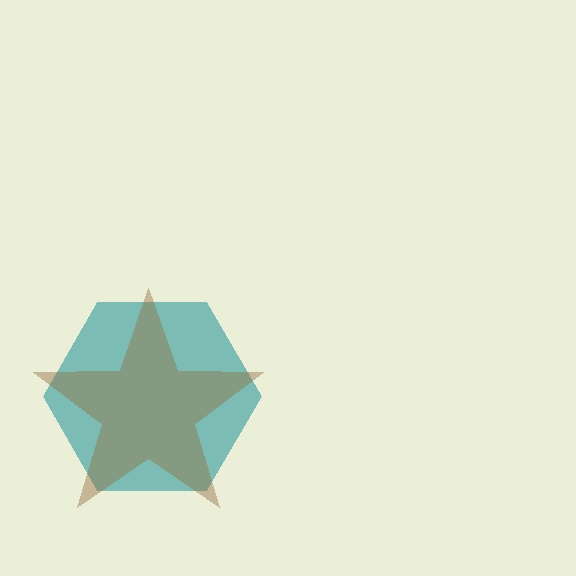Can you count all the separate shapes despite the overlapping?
Yes, there are 2 separate shapes.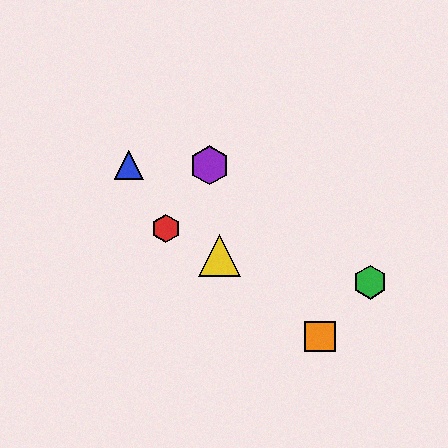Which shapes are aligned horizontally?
The blue triangle, the purple hexagon are aligned horizontally.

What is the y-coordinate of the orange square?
The orange square is at y≈336.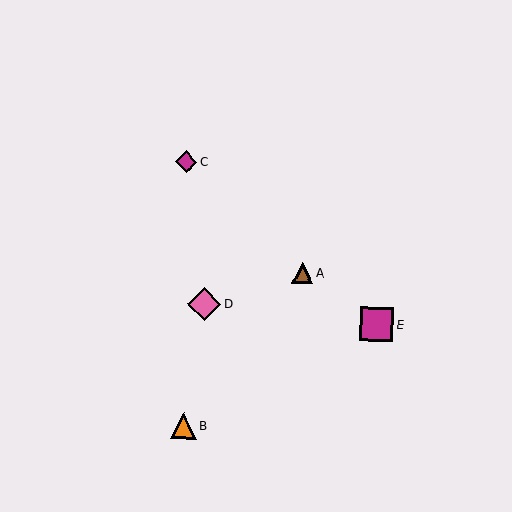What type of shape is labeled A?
Shape A is a brown triangle.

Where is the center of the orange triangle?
The center of the orange triangle is at (184, 426).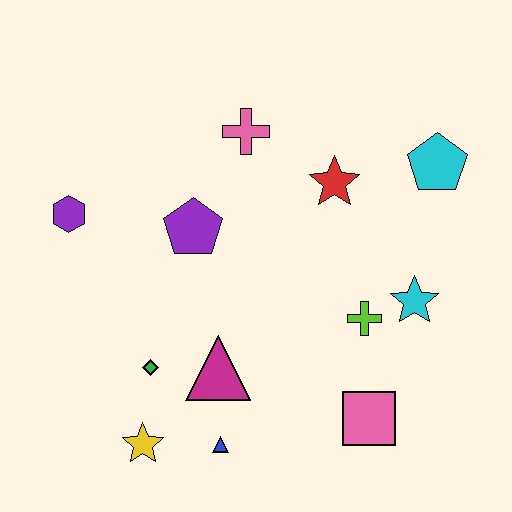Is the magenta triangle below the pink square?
No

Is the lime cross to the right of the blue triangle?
Yes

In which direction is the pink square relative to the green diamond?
The pink square is to the right of the green diamond.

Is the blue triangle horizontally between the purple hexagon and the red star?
Yes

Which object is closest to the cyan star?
The lime cross is closest to the cyan star.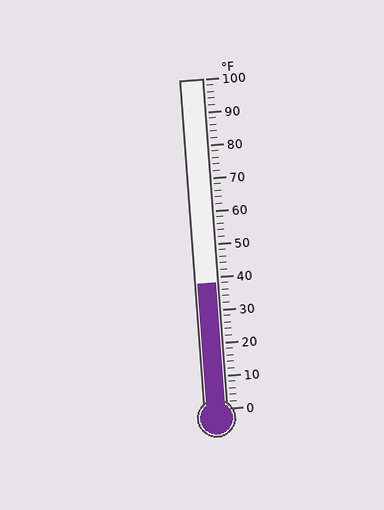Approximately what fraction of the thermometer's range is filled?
The thermometer is filled to approximately 40% of its range.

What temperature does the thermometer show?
The thermometer shows approximately 38°F.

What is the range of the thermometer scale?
The thermometer scale ranges from 0°F to 100°F.